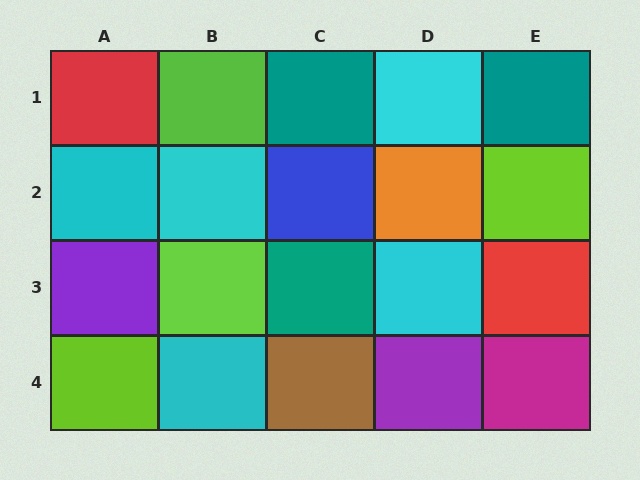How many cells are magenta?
1 cell is magenta.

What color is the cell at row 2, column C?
Blue.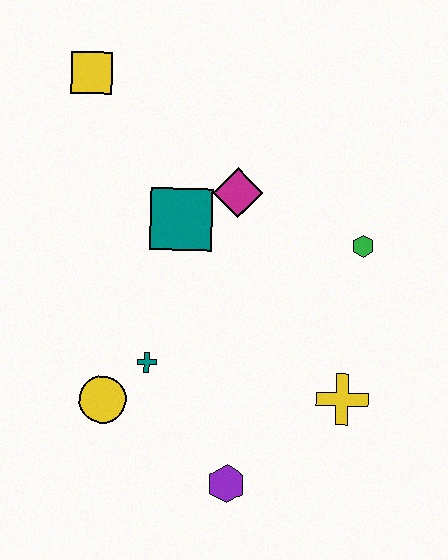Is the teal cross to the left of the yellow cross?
Yes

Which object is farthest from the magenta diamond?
The purple hexagon is farthest from the magenta diamond.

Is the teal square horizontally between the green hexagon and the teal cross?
Yes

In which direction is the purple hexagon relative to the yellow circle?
The purple hexagon is to the right of the yellow circle.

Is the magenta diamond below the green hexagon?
No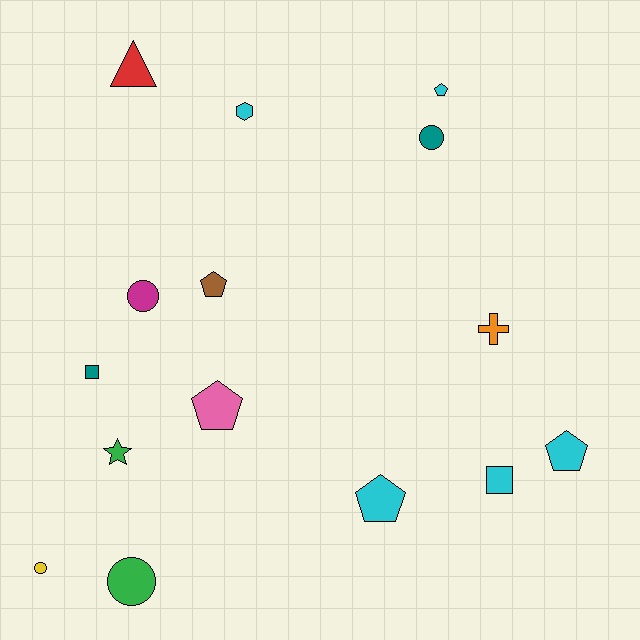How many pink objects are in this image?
There is 1 pink object.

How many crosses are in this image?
There is 1 cross.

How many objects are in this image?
There are 15 objects.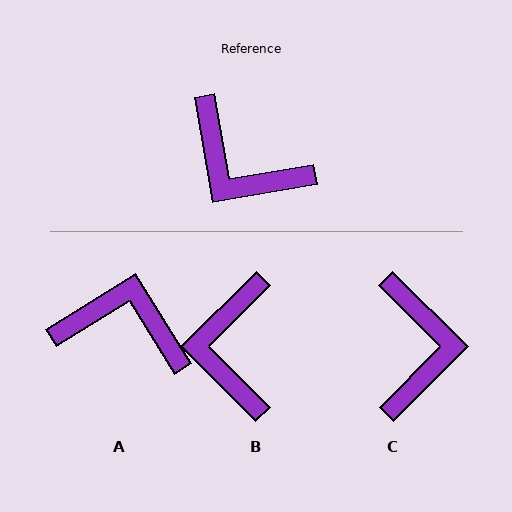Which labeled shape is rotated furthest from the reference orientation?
A, about 158 degrees away.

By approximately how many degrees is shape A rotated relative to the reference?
Approximately 158 degrees clockwise.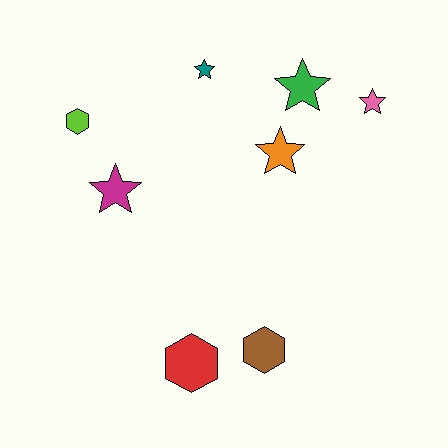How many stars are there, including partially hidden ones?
There are 5 stars.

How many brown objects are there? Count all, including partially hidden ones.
There is 1 brown object.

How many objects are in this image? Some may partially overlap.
There are 8 objects.